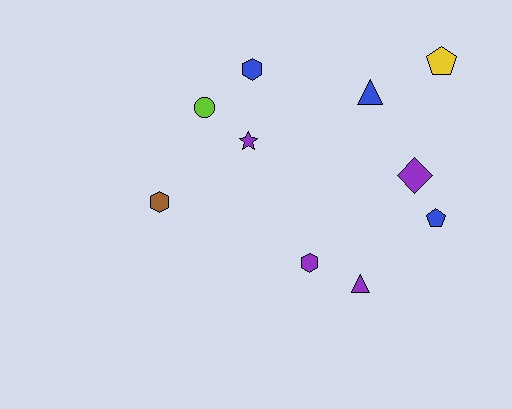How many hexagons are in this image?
There are 3 hexagons.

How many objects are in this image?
There are 10 objects.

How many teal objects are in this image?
There are no teal objects.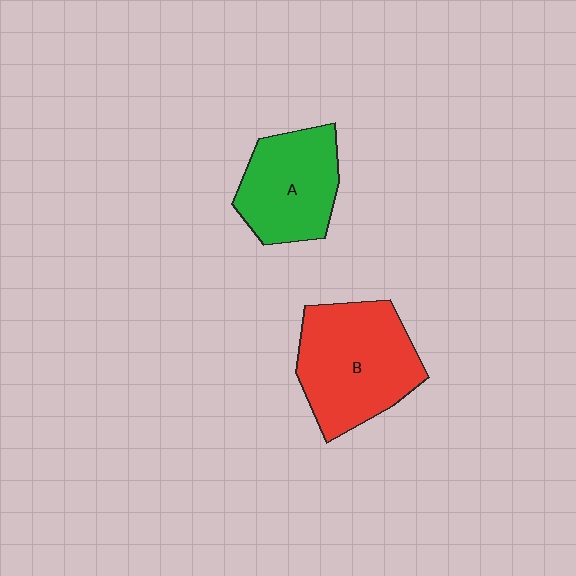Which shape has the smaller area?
Shape A (green).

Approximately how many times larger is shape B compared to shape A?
Approximately 1.3 times.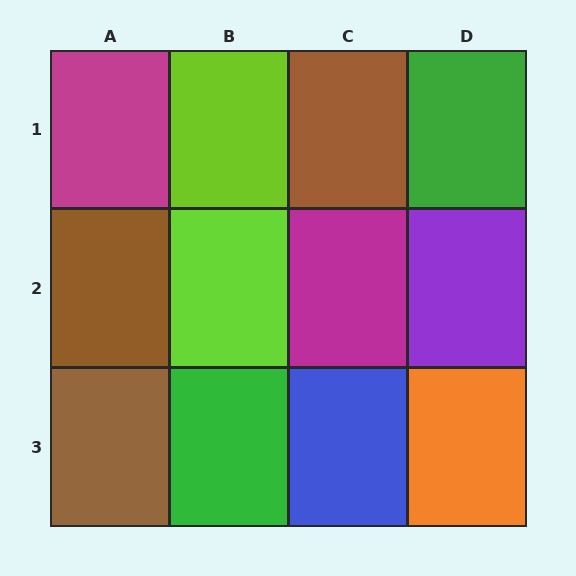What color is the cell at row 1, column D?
Green.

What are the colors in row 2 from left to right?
Brown, lime, magenta, purple.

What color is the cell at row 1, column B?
Lime.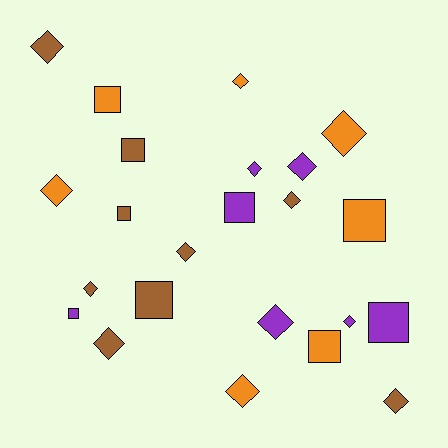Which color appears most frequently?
Brown, with 9 objects.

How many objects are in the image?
There are 23 objects.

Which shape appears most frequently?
Diamond, with 14 objects.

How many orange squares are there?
There are 3 orange squares.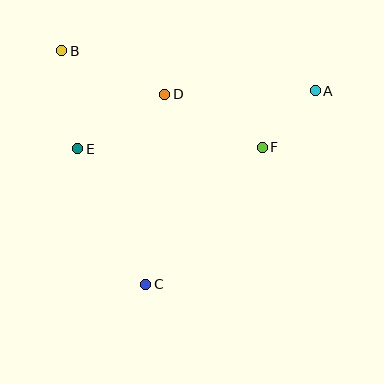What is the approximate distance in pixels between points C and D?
The distance between C and D is approximately 191 pixels.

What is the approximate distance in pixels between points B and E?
The distance between B and E is approximately 100 pixels.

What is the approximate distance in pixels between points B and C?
The distance between B and C is approximately 248 pixels.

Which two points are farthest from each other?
Points A and C are farthest from each other.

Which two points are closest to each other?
Points A and F are closest to each other.